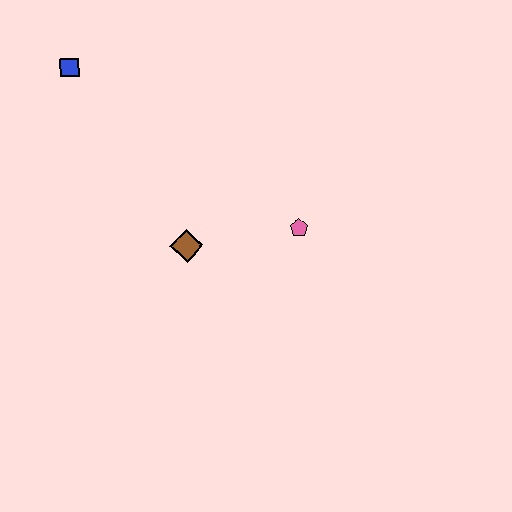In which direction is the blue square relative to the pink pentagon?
The blue square is to the left of the pink pentagon.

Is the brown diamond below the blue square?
Yes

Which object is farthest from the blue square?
The pink pentagon is farthest from the blue square.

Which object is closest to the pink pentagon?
The brown diamond is closest to the pink pentagon.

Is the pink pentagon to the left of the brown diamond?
No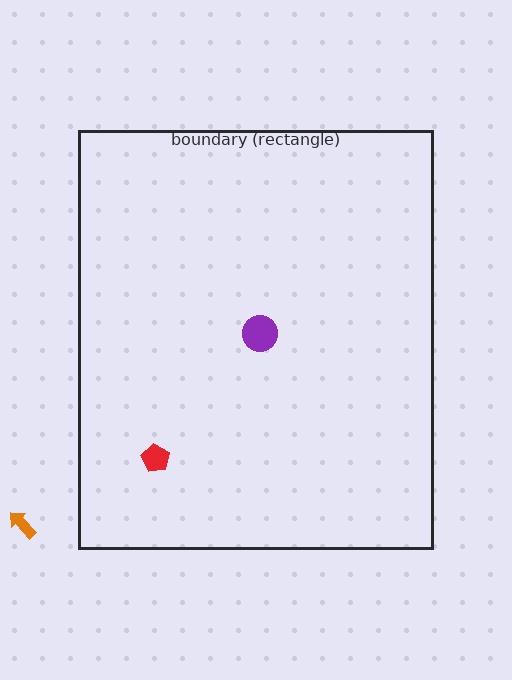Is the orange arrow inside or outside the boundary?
Outside.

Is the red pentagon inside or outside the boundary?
Inside.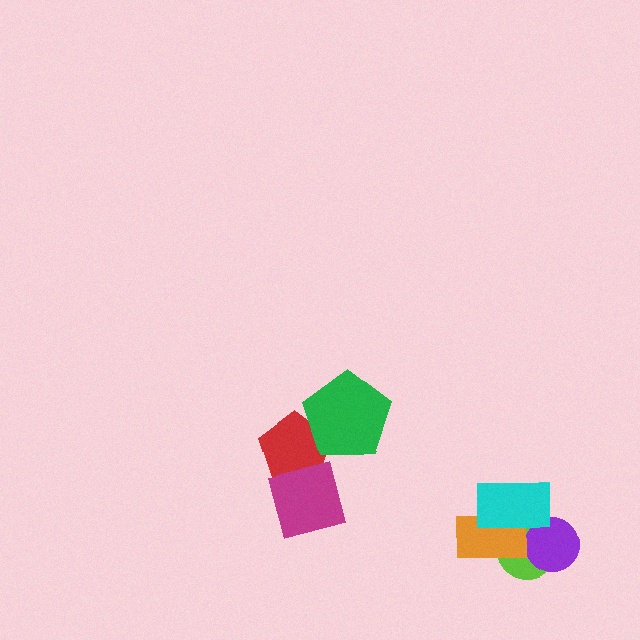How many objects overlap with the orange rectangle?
2 objects overlap with the orange rectangle.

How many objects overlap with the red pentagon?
2 objects overlap with the red pentagon.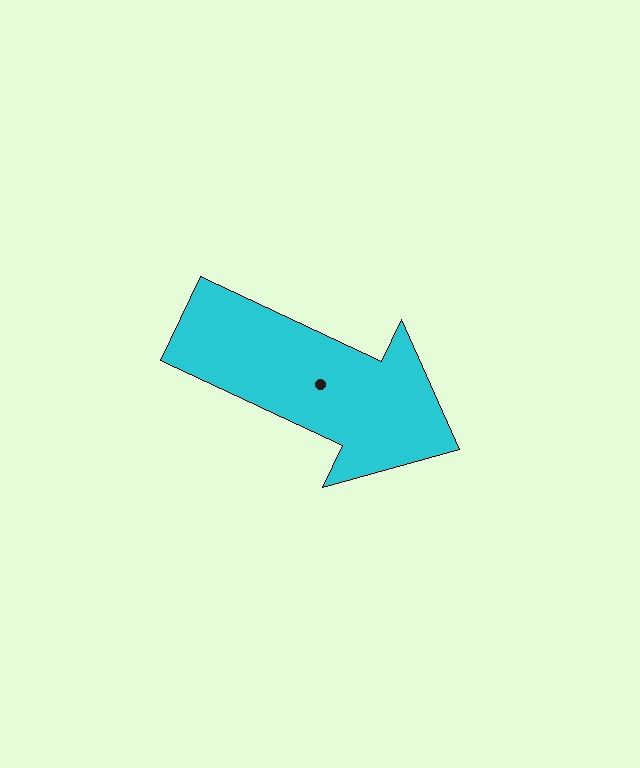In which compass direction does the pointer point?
Southeast.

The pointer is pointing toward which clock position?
Roughly 4 o'clock.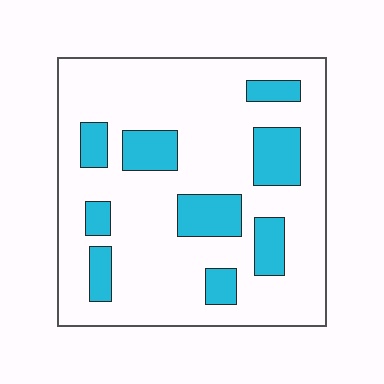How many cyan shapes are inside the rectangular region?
9.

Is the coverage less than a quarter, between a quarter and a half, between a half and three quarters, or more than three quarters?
Less than a quarter.